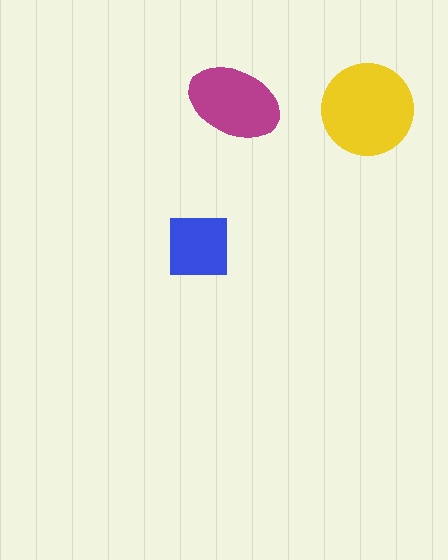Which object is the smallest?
The blue square.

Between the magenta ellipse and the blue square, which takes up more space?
The magenta ellipse.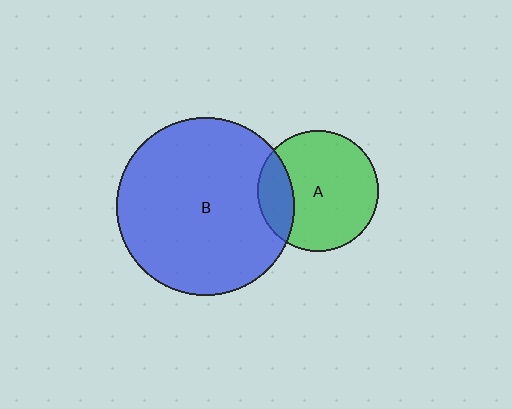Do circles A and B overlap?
Yes.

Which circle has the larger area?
Circle B (blue).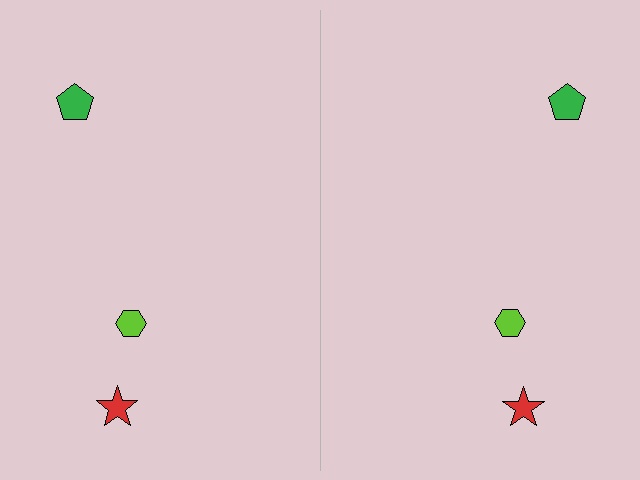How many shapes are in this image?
There are 6 shapes in this image.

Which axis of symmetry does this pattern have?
The pattern has a vertical axis of symmetry running through the center of the image.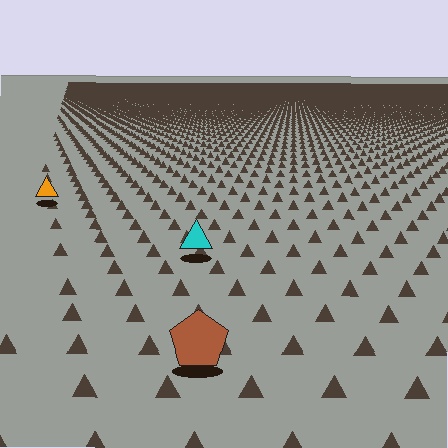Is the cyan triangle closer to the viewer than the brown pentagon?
No. The brown pentagon is closer — you can tell from the texture gradient: the ground texture is coarser near it.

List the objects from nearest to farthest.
From nearest to farthest: the brown pentagon, the cyan triangle, the orange triangle.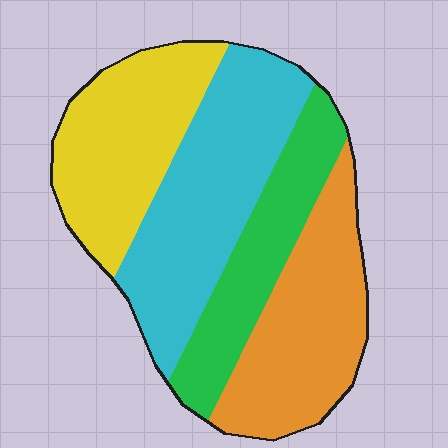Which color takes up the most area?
Cyan, at roughly 30%.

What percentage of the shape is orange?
Orange covers 26% of the shape.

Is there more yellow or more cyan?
Cyan.